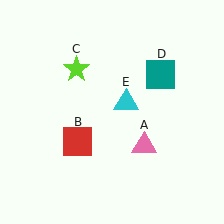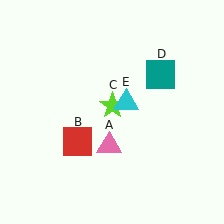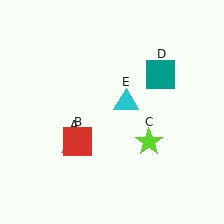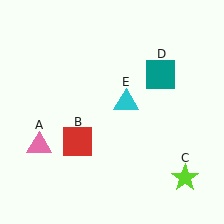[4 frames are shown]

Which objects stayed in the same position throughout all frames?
Red square (object B) and teal square (object D) and cyan triangle (object E) remained stationary.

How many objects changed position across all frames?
2 objects changed position: pink triangle (object A), lime star (object C).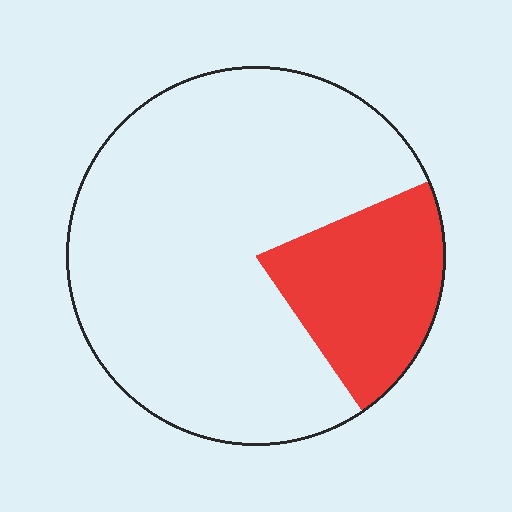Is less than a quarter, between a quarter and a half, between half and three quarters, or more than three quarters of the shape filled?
Less than a quarter.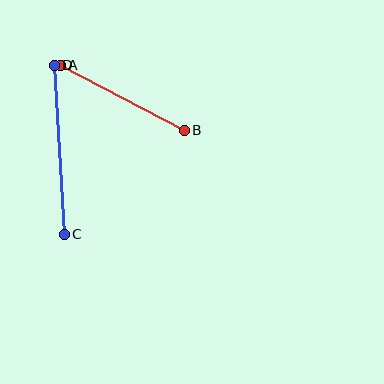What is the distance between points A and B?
The distance is approximately 140 pixels.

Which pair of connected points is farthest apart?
Points C and D are farthest apart.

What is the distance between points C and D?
The distance is approximately 169 pixels.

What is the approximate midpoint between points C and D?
The midpoint is at approximately (59, 150) pixels.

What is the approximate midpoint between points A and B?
The midpoint is at approximately (122, 98) pixels.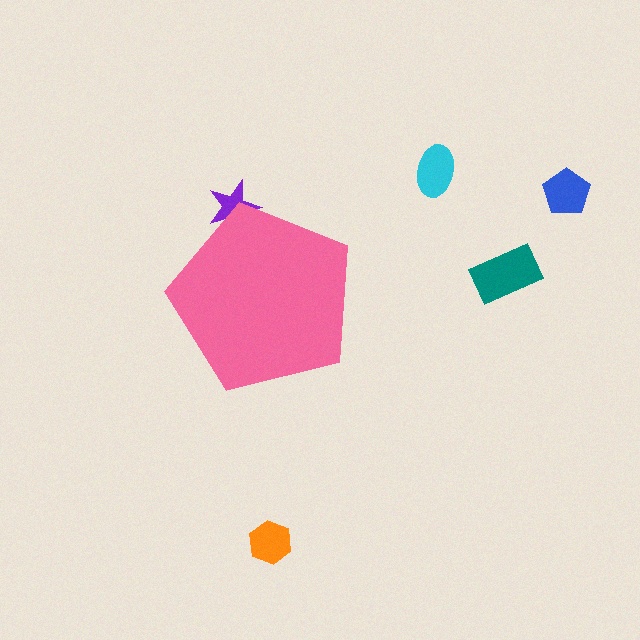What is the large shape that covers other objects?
A pink pentagon.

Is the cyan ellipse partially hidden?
No, the cyan ellipse is fully visible.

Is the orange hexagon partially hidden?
No, the orange hexagon is fully visible.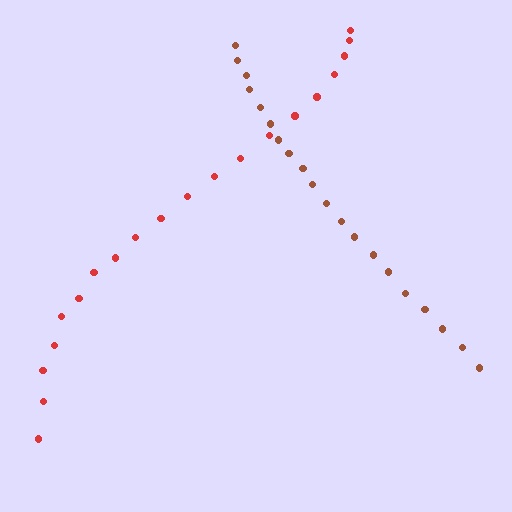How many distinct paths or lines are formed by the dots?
There are 2 distinct paths.